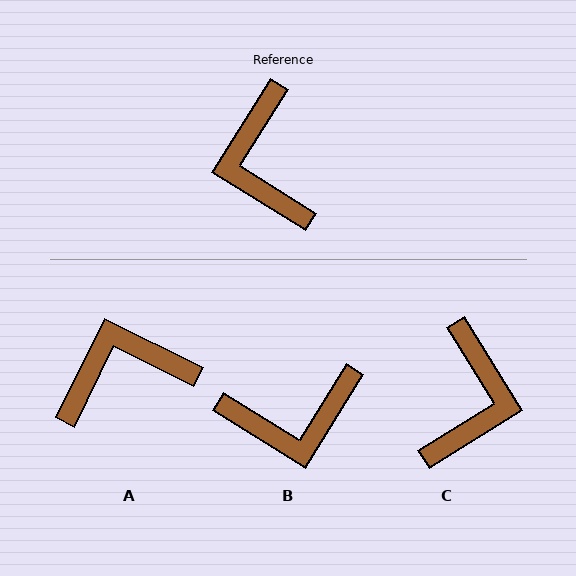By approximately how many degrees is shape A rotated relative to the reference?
Approximately 84 degrees clockwise.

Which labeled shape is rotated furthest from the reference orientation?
C, about 154 degrees away.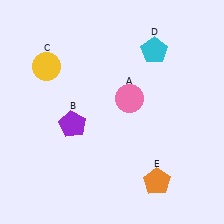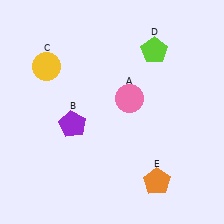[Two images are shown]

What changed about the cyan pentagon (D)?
In Image 1, D is cyan. In Image 2, it changed to lime.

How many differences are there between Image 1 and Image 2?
There is 1 difference between the two images.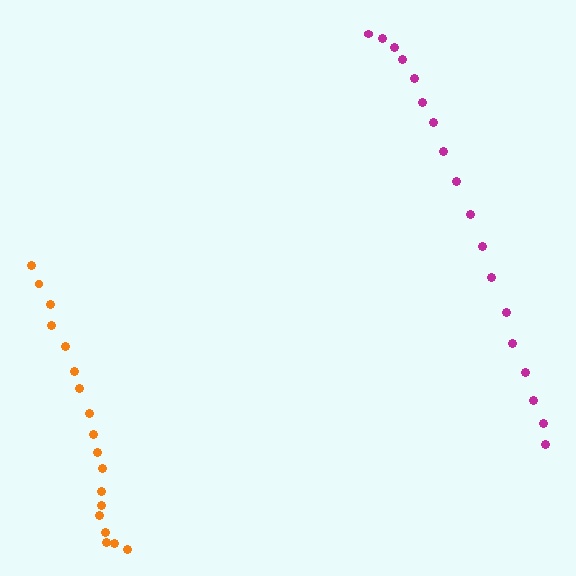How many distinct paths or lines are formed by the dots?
There are 2 distinct paths.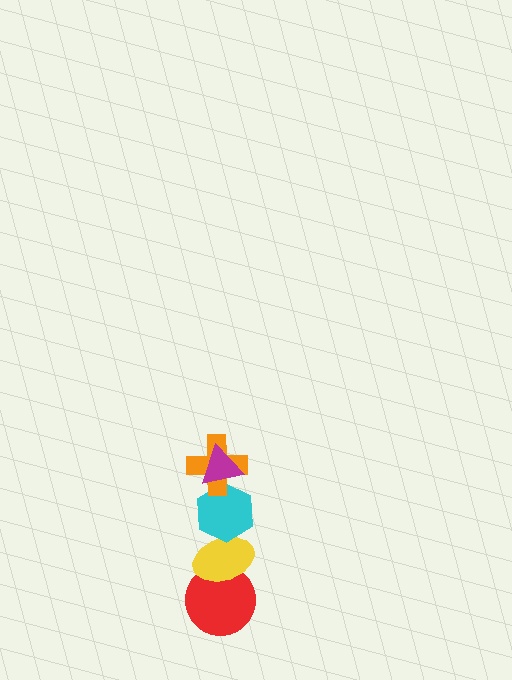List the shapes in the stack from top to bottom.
From top to bottom: the magenta triangle, the orange cross, the cyan hexagon, the yellow ellipse, the red circle.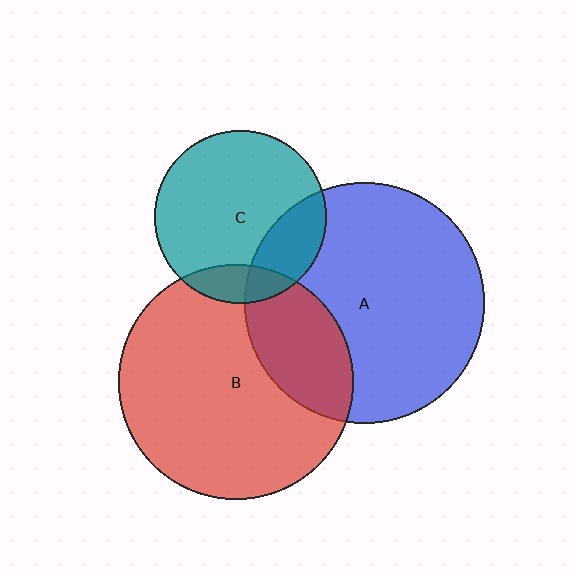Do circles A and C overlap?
Yes.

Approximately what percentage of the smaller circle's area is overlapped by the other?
Approximately 25%.